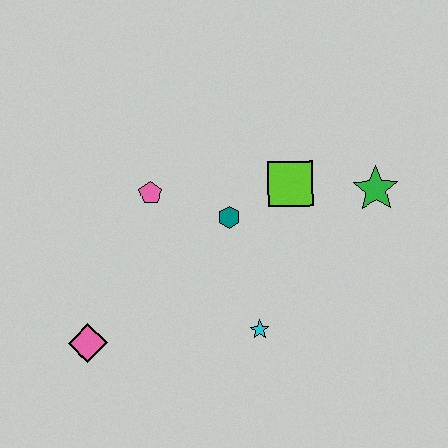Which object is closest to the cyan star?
The teal hexagon is closest to the cyan star.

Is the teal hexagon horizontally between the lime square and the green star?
No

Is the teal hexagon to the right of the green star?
No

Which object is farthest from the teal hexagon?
The pink diamond is farthest from the teal hexagon.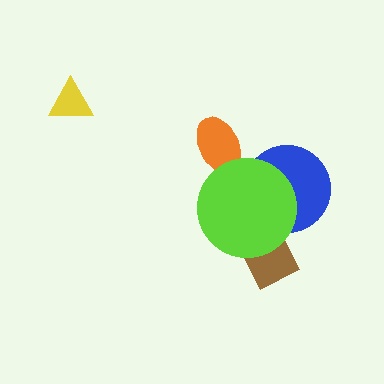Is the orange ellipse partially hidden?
Yes, it is partially covered by another shape.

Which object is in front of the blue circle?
The lime circle is in front of the blue circle.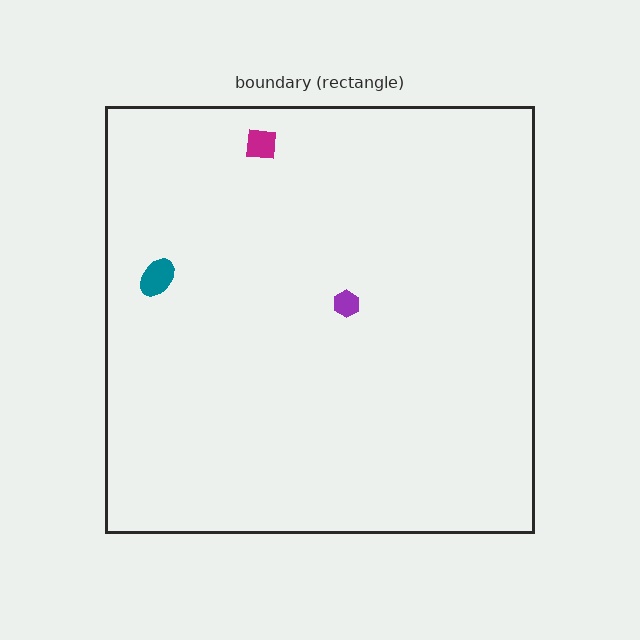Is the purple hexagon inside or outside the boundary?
Inside.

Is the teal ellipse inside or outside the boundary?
Inside.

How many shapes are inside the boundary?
3 inside, 0 outside.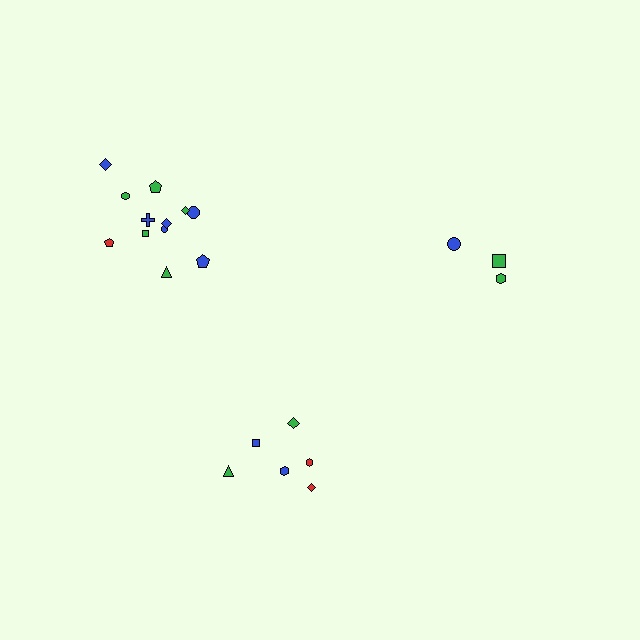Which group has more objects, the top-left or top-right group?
The top-left group.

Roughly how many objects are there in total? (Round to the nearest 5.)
Roughly 20 objects in total.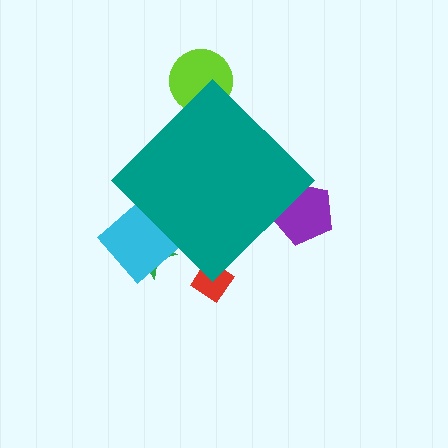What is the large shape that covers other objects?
A teal diamond.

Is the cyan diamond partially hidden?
Yes, the cyan diamond is partially hidden behind the teal diamond.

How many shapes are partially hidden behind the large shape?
5 shapes are partially hidden.